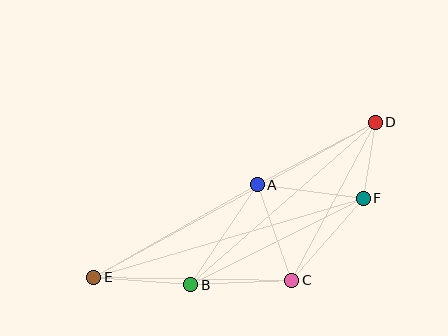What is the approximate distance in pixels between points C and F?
The distance between C and F is approximately 109 pixels.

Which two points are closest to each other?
Points D and F are closest to each other.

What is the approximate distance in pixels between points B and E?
The distance between B and E is approximately 98 pixels.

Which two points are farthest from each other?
Points D and E are farthest from each other.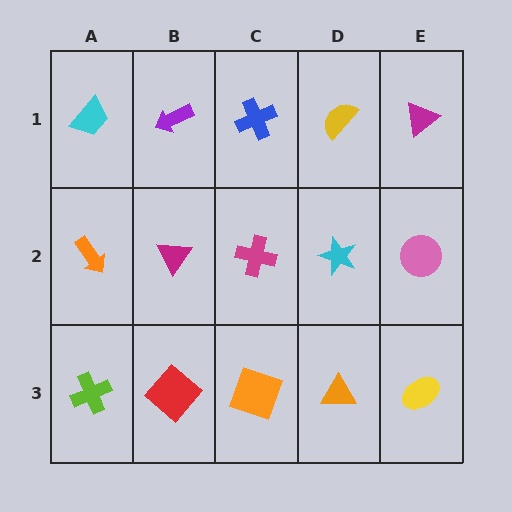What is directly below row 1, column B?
A magenta triangle.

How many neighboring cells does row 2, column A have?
3.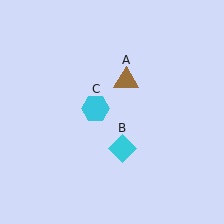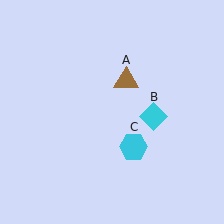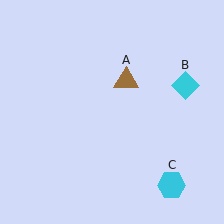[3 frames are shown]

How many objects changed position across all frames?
2 objects changed position: cyan diamond (object B), cyan hexagon (object C).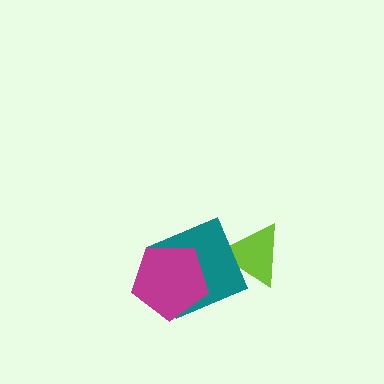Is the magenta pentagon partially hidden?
No, no other shape covers it.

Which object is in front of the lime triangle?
The teal square is in front of the lime triangle.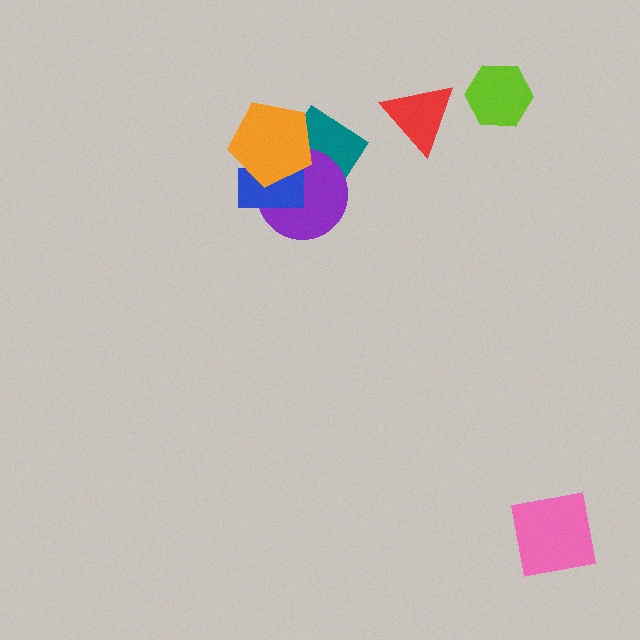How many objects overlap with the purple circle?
3 objects overlap with the purple circle.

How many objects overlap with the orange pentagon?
3 objects overlap with the orange pentagon.